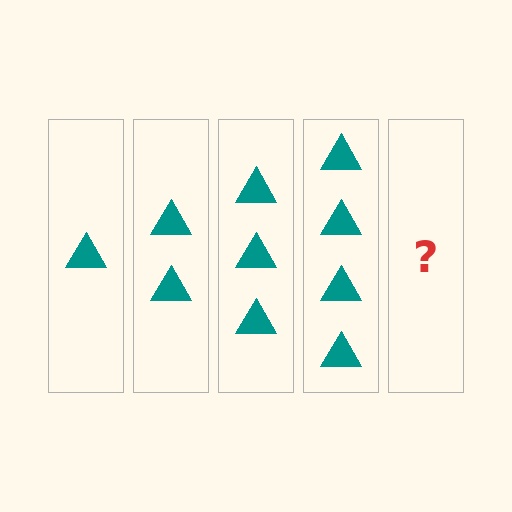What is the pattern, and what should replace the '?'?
The pattern is that each step adds one more triangle. The '?' should be 5 triangles.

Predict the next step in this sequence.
The next step is 5 triangles.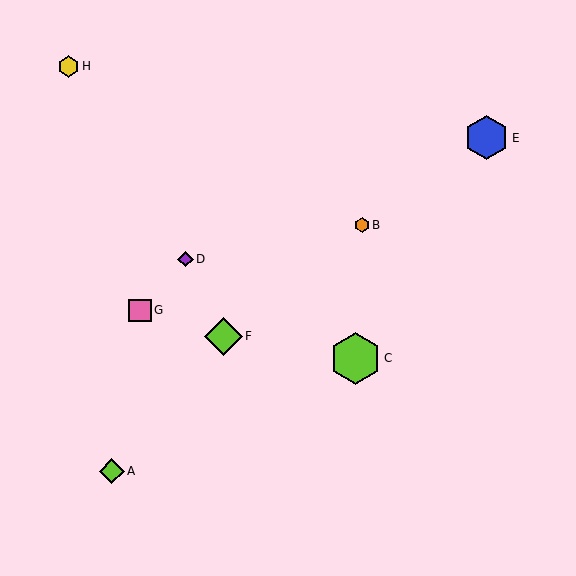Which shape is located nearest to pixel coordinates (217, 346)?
The lime diamond (labeled F) at (223, 336) is nearest to that location.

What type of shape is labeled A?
Shape A is a lime diamond.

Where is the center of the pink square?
The center of the pink square is at (140, 310).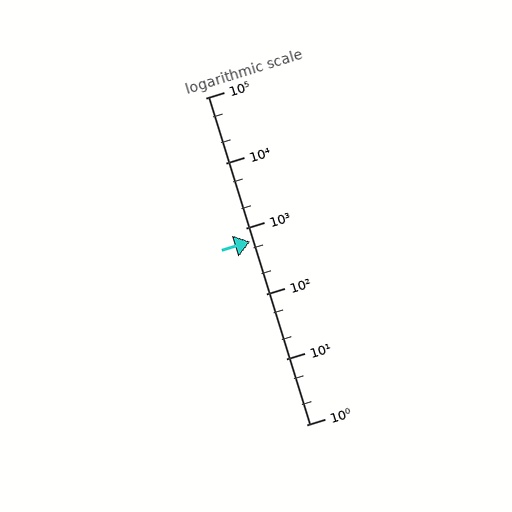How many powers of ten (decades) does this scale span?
The scale spans 5 decades, from 1 to 100000.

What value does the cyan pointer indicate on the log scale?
The pointer indicates approximately 630.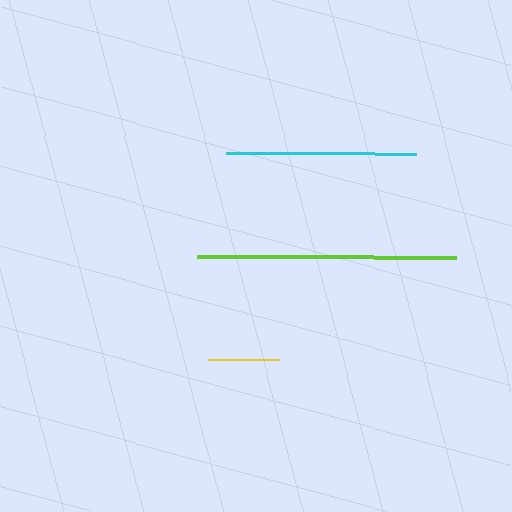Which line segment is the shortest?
The yellow line is the shortest at approximately 71 pixels.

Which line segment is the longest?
The lime line is the longest at approximately 259 pixels.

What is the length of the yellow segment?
The yellow segment is approximately 71 pixels long.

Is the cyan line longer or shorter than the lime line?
The lime line is longer than the cyan line.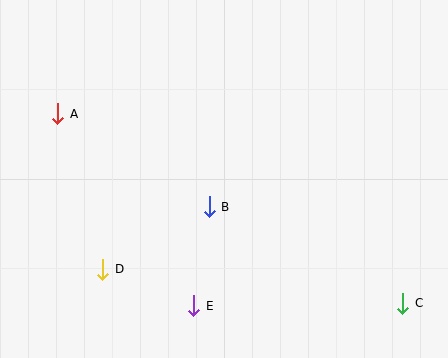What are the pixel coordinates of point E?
Point E is at (194, 306).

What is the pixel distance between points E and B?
The distance between E and B is 100 pixels.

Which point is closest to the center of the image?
Point B at (209, 207) is closest to the center.